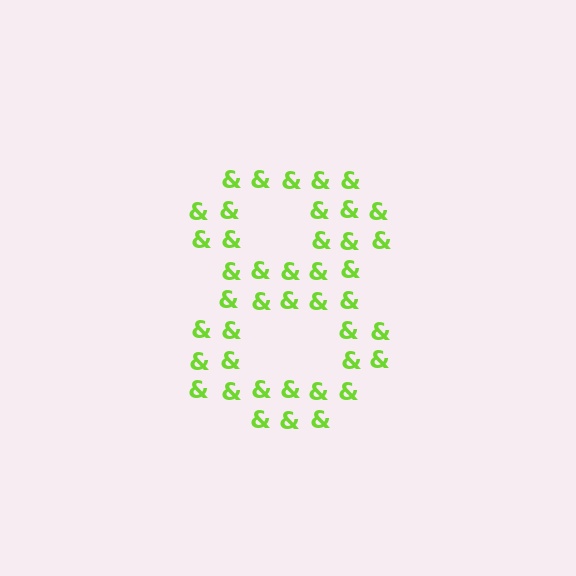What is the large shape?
The large shape is the digit 8.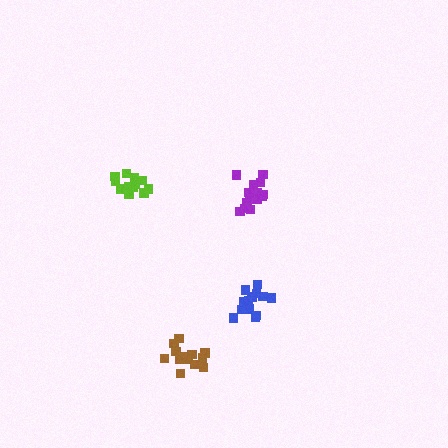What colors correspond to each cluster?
The clusters are colored: purple, brown, lime, blue.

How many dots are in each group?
Group 1: 15 dots, Group 2: 15 dots, Group 3: 12 dots, Group 4: 14 dots (56 total).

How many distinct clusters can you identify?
There are 4 distinct clusters.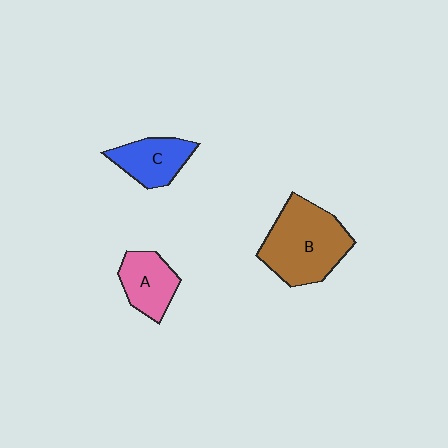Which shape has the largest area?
Shape B (brown).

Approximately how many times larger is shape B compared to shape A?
Approximately 1.9 times.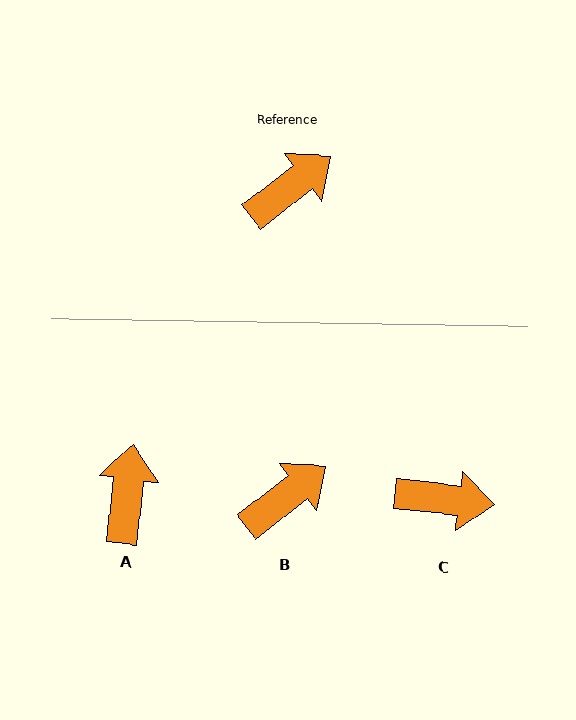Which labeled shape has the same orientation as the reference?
B.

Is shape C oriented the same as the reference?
No, it is off by about 45 degrees.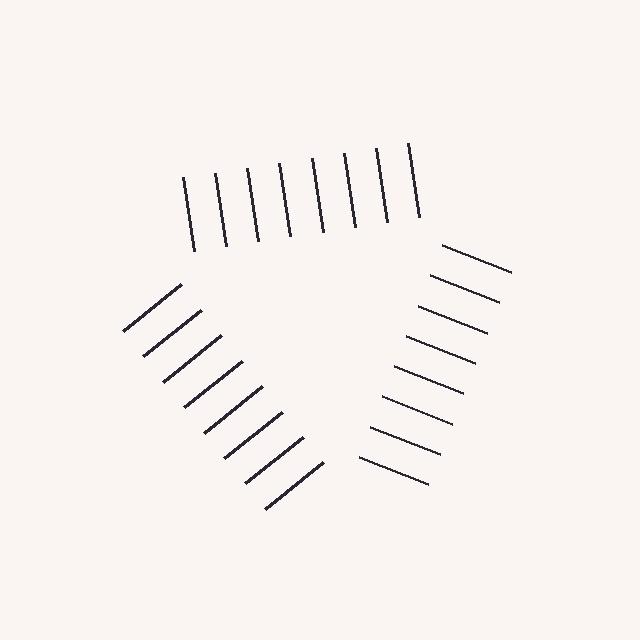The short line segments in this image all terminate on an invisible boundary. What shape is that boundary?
An illusory triangle — the line segments terminate on its edges but no continuous stroke is drawn.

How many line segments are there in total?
24 — 8 along each of the 3 edges.